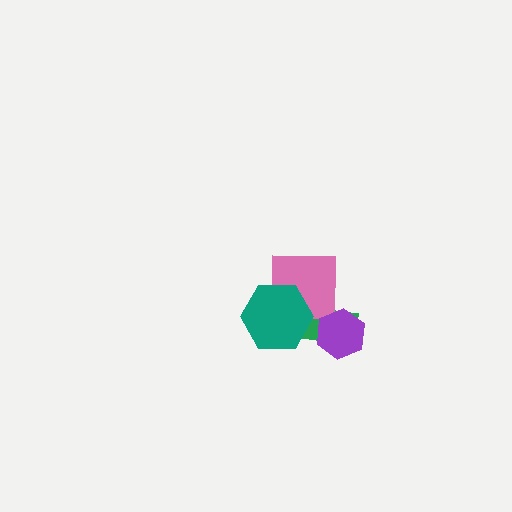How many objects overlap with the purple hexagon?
2 objects overlap with the purple hexagon.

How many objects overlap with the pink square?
3 objects overlap with the pink square.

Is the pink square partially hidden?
Yes, it is partially covered by another shape.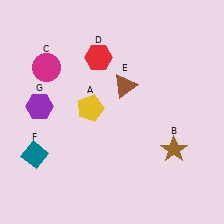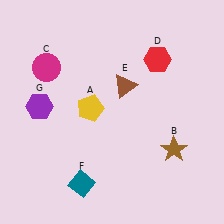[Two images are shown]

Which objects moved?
The objects that moved are: the red hexagon (D), the teal diamond (F).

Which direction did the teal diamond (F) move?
The teal diamond (F) moved right.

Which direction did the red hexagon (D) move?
The red hexagon (D) moved right.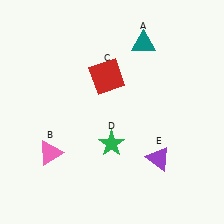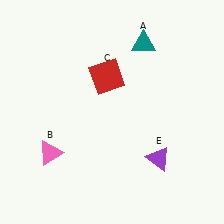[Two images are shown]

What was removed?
The green star (D) was removed in Image 2.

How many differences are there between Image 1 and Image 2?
There is 1 difference between the two images.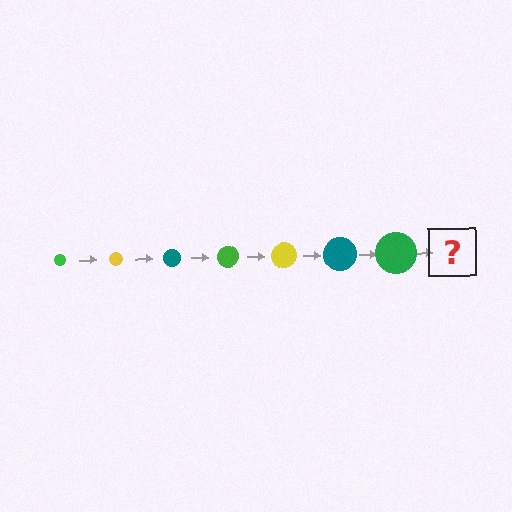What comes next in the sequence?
The next element should be a yellow circle, larger than the previous one.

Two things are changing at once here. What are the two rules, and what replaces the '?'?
The two rules are that the circle grows larger each step and the color cycles through green, yellow, and teal. The '?' should be a yellow circle, larger than the previous one.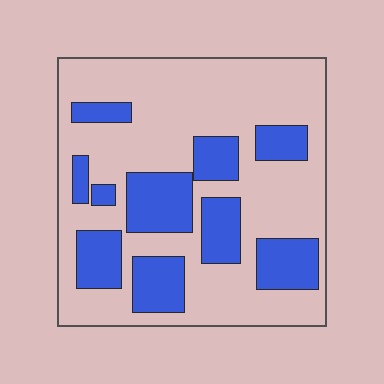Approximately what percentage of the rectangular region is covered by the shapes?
Approximately 30%.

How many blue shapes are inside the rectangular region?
10.